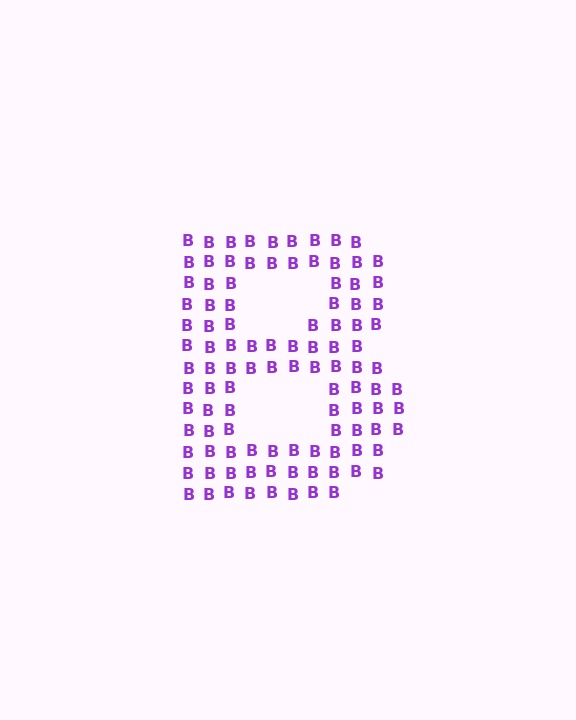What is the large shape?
The large shape is the letter B.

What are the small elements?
The small elements are letter B's.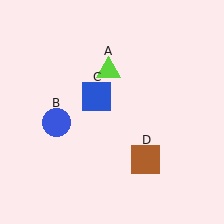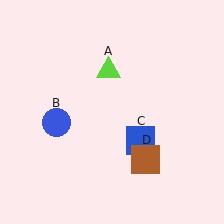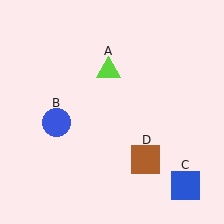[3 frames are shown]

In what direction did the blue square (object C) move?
The blue square (object C) moved down and to the right.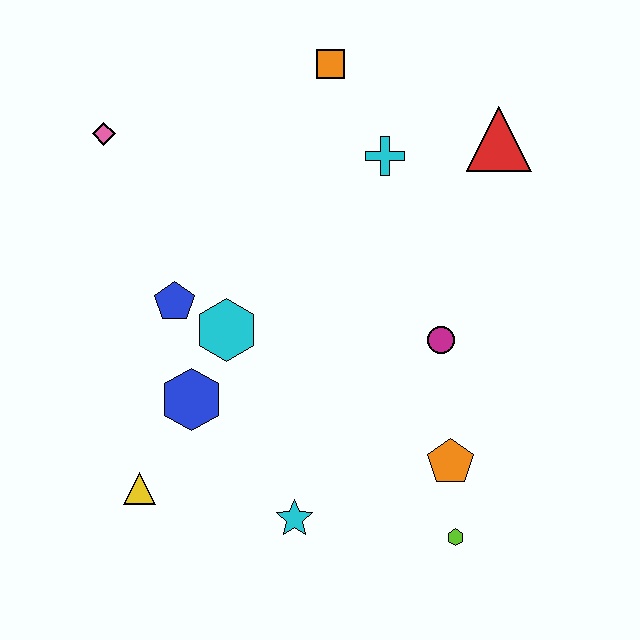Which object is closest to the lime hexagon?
The orange pentagon is closest to the lime hexagon.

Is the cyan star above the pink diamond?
No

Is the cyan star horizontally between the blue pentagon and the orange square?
Yes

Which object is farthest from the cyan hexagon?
The red triangle is farthest from the cyan hexagon.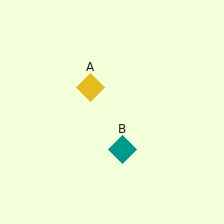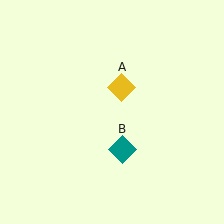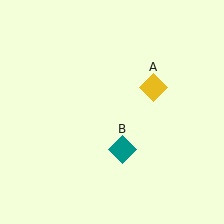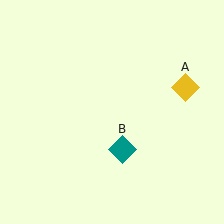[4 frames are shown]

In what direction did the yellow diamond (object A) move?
The yellow diamond (object A) moved right.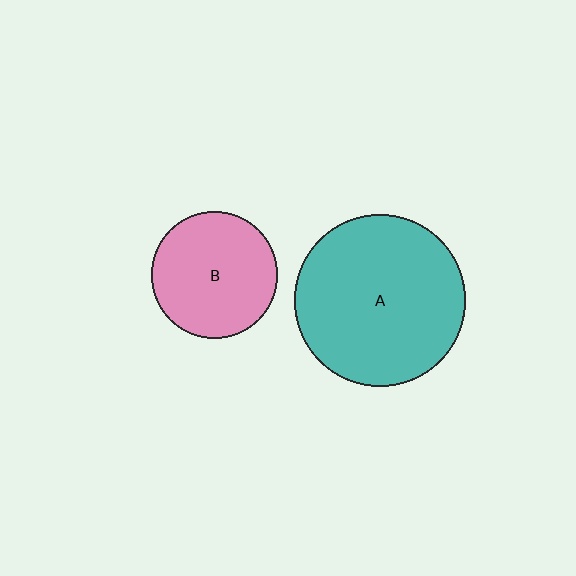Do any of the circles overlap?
No, none of the circles overlap.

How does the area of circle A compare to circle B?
Approximately 1.8 times.